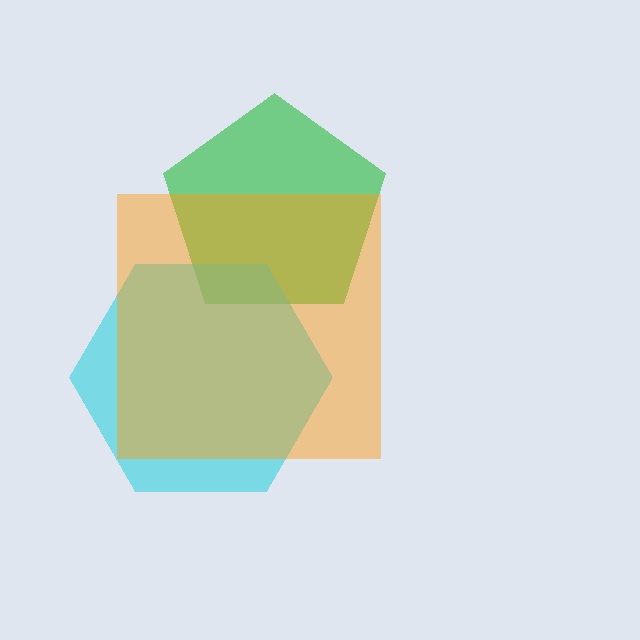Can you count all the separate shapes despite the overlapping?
Yes, there are 3 separate shapes.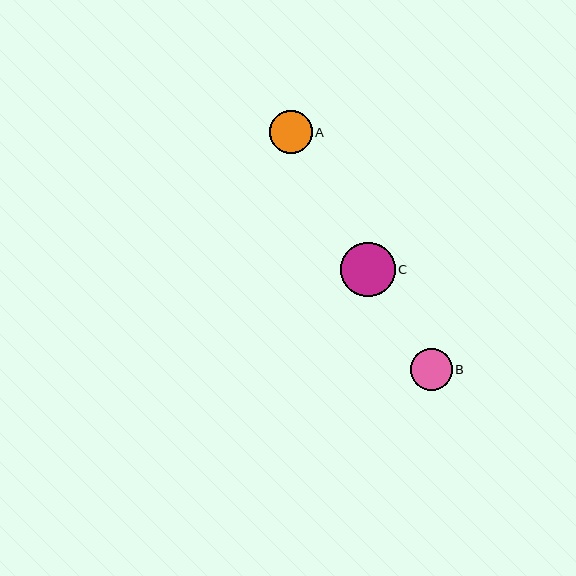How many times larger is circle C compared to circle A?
Circle C is approximately 1.3 times the size of circle A.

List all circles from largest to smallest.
From largest to smallest: C, A, B.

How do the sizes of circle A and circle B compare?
Circle A and circle B are approximately the same size.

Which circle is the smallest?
Circle B is the smallest with a size of approximately 42 pixels.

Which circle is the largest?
Circle C is the largest with a size of approximately 54 pixels.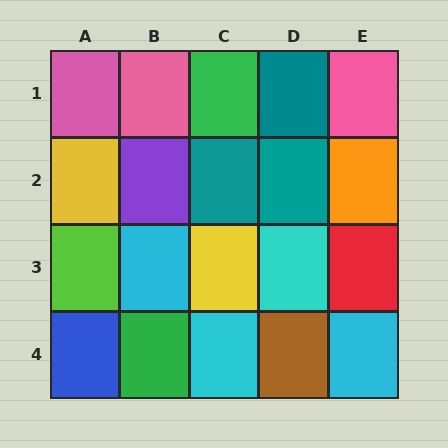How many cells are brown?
1 cell is brown.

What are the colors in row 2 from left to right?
Yellow, purple, teal, teal, orange.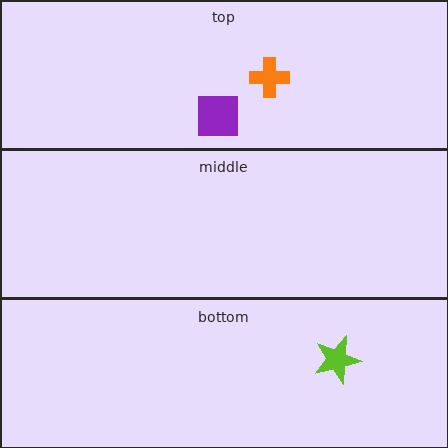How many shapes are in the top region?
2.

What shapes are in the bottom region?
The lime star.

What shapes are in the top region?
The orange cross, the purple square.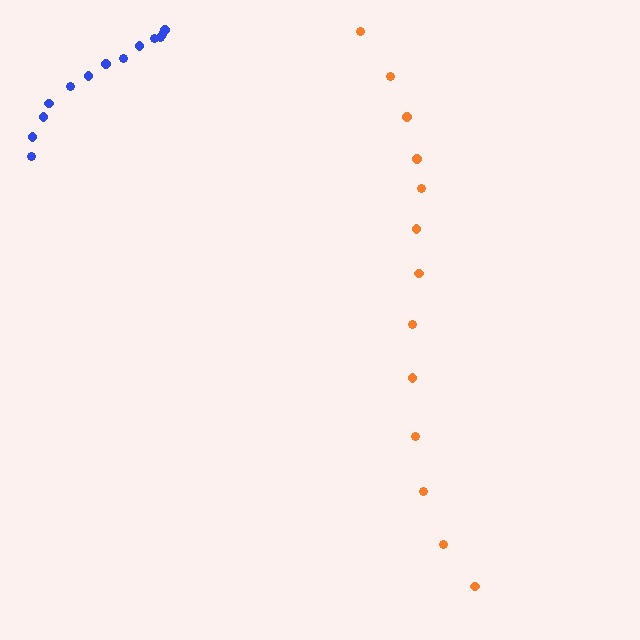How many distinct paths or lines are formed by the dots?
There are 2 distinct paths.